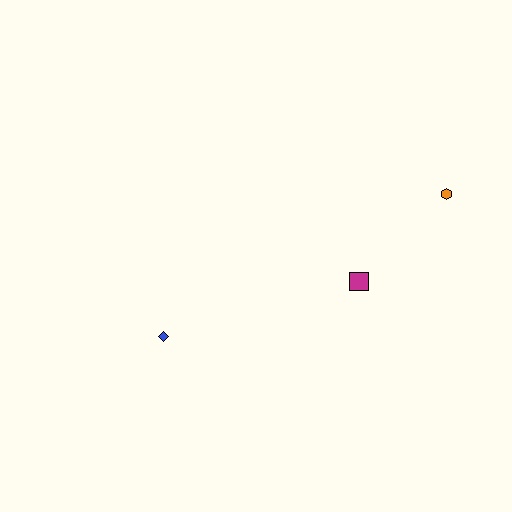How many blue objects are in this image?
There is 1 blue object.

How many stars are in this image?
There are no stars.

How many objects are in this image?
There are 3 objects.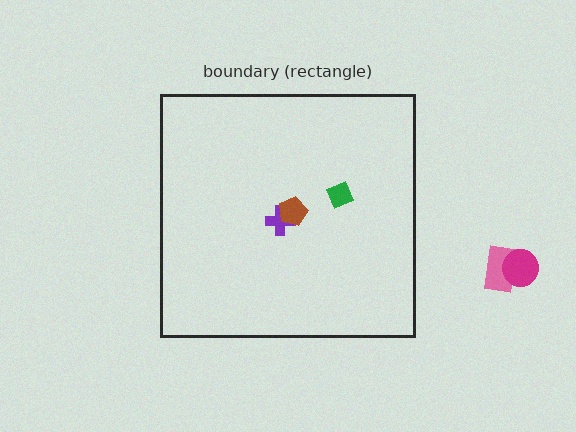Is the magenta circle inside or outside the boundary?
Outside.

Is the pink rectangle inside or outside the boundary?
Outside.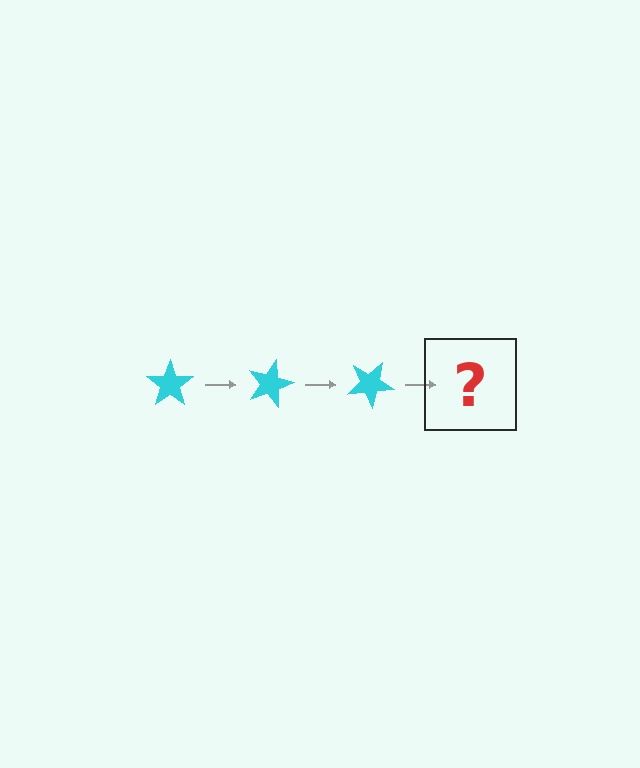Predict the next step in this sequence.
The next step is a cyan star rotated 45 degrees.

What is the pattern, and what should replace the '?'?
The pattern is that the star rotates 15 degrees each step. The '?' should be a cyan star rotated 45 degrees.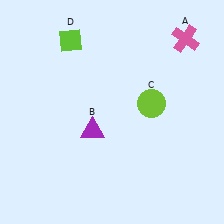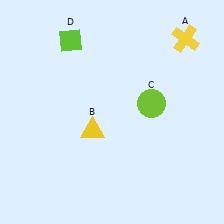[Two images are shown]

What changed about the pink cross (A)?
In Image 1, A is pink. In Image 2, it changed to yellow.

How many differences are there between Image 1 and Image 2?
There are 2 differences between the two images.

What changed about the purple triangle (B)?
In Image 1, B is purple. In Image 2, it changed to yellow.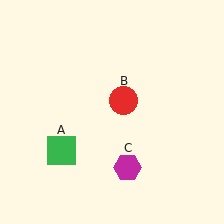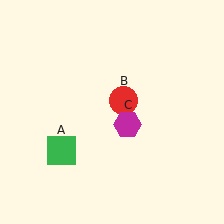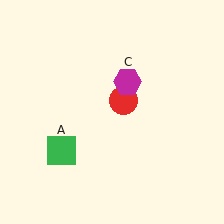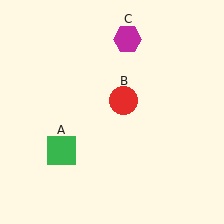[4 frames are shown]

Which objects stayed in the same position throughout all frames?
Green square (object A) and red circle (object B) remained stationary.